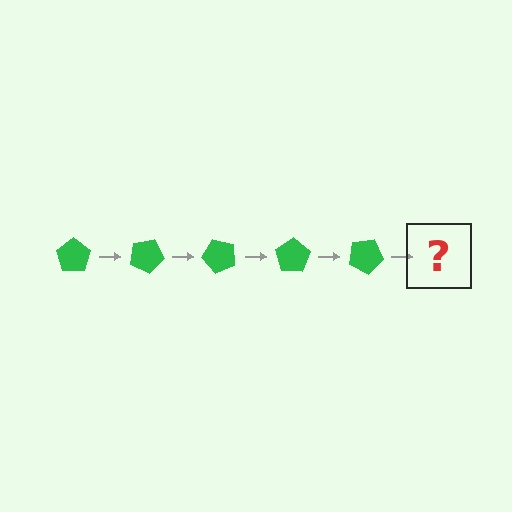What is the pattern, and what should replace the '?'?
The pattern is that the pentagon rotates 25 degrees each step. The '?' should be a green pentagon rotated 125 degrees.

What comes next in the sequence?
The next element should be a green pentagon rotated 125 degrees.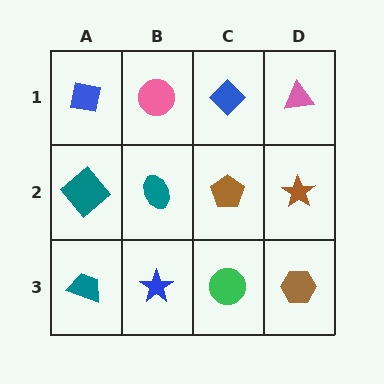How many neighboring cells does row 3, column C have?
3.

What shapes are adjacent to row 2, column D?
A pink triangle (row 1, column D), a brown hexagon (row 3, column D), a brown pentagon (row 2, column C).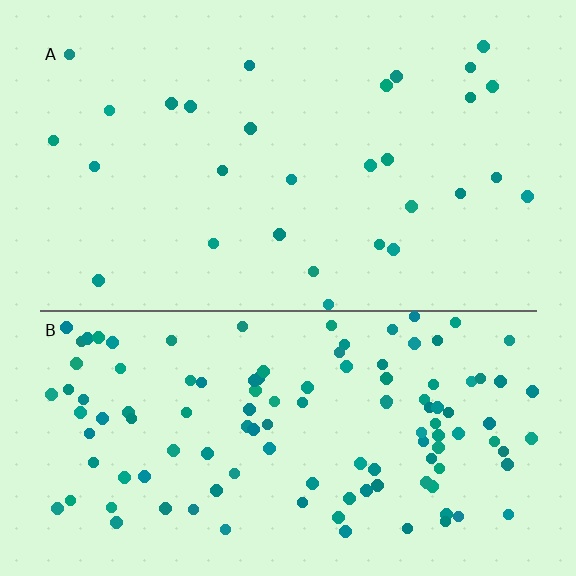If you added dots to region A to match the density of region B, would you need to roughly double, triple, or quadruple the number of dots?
Approximately quadruple.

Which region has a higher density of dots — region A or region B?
B (the bottom).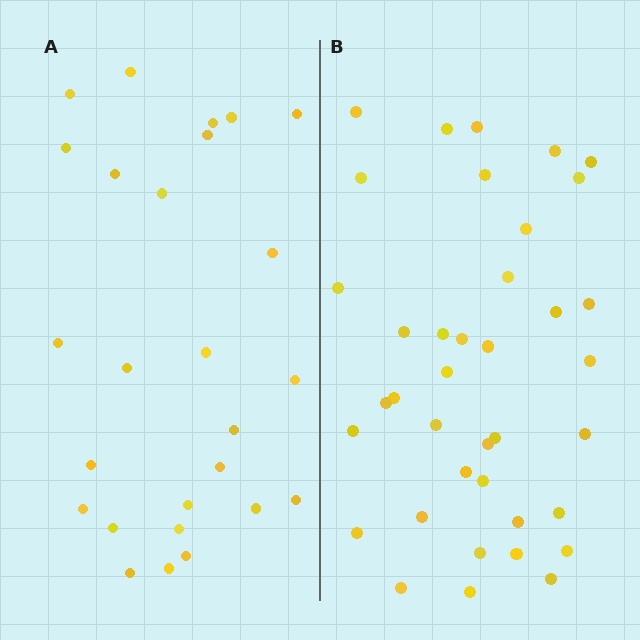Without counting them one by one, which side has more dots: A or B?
Region B (the right region) has more dots.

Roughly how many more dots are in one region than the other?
Region B has roughly 12 or so more dots than region A.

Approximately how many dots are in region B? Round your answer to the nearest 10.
About 40 dots. (The exact count is 38, which rounds to 40.)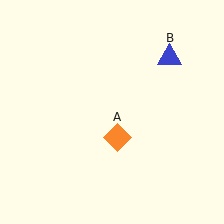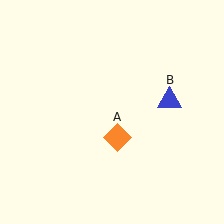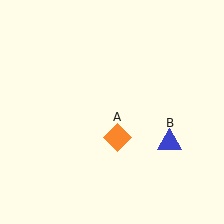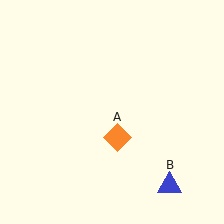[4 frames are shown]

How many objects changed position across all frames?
1 object changed position: blue triangle (object B).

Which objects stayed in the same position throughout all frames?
Orange diamond (object A) remained stationary.